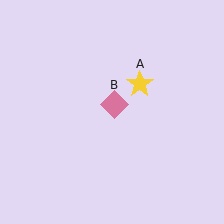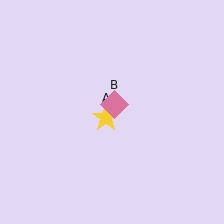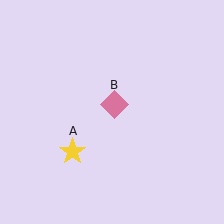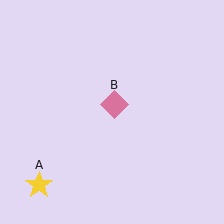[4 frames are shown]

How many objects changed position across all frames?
1 object changed position: yellow star (object A).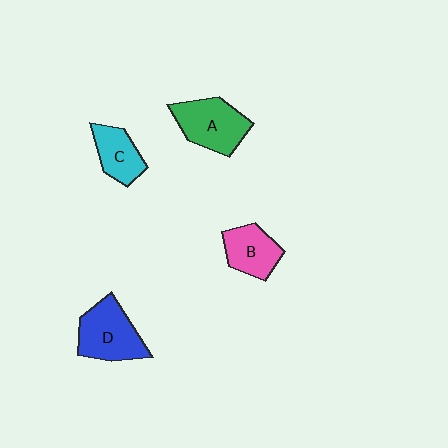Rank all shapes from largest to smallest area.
From largest to smallest: D (blue), A (green), B (pink), C (cyan).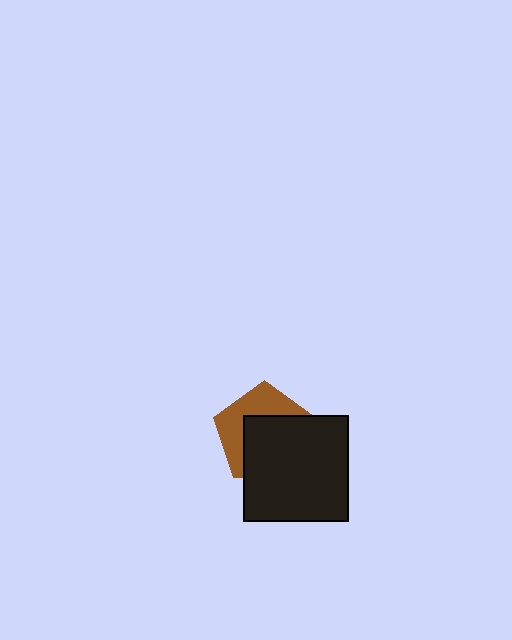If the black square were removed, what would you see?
You would see the complete brown pentagon.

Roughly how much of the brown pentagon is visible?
A small part of it is visible (roughly 43%).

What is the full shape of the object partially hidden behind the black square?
The partially hidden object is a brown pentagon.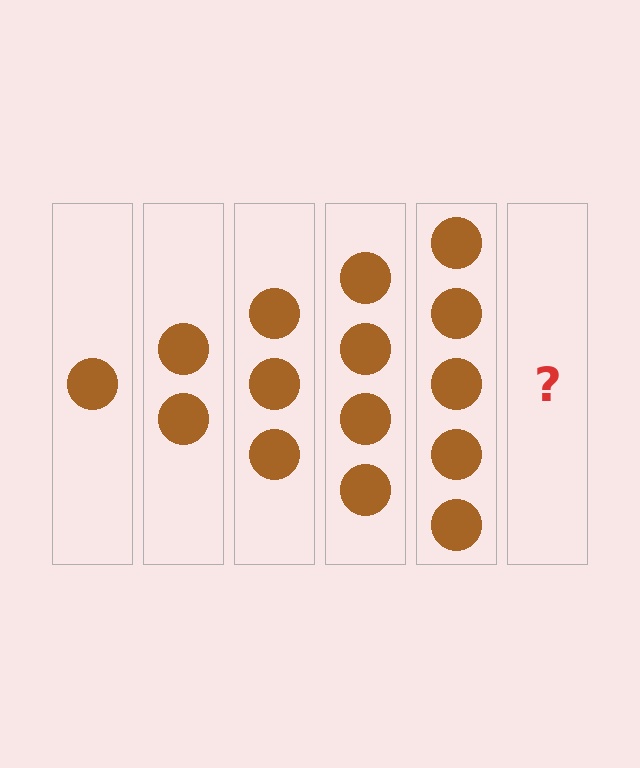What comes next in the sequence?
The next element should be 6 circles.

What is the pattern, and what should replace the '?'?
The pattern is that each step adds one more circle. The '?' should be 6 circles.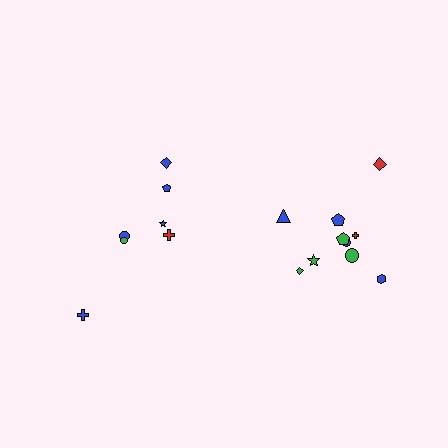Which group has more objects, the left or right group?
The right group.